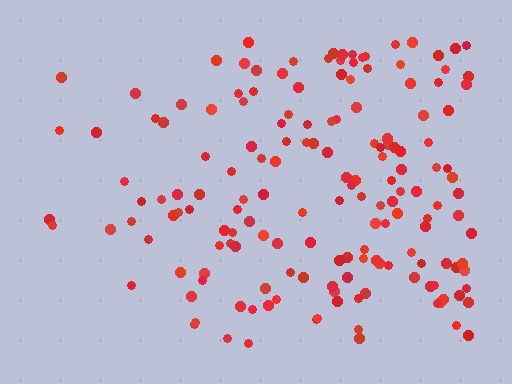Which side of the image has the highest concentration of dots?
The right.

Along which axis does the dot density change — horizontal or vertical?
Horizontal.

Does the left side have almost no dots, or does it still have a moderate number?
Still a moderate number, just noticeably fewer than the right.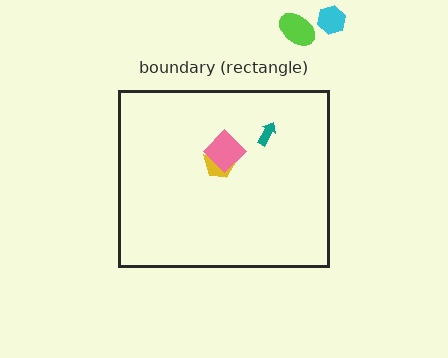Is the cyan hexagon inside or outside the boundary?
Outside.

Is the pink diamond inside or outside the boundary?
Inside.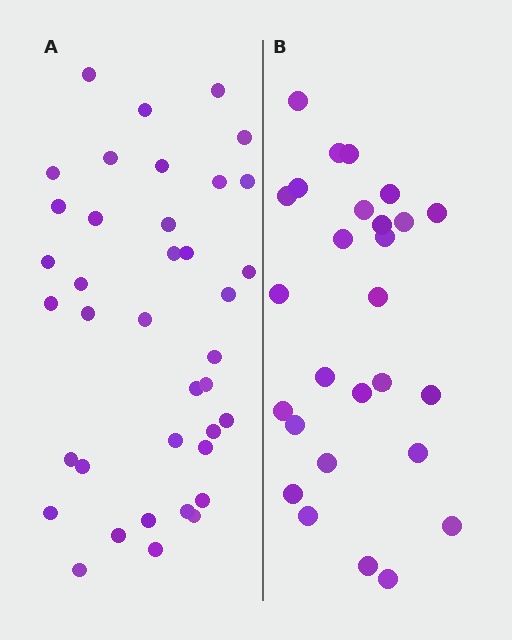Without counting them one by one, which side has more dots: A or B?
Region A (the left region) has more dots.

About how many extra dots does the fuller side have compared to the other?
Region A has roughly 12 or so more dots than region B.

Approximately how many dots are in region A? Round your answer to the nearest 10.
About 40 dots. (The exact count is 38, which rounds to 40.)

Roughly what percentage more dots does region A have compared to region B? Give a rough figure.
About 40% more.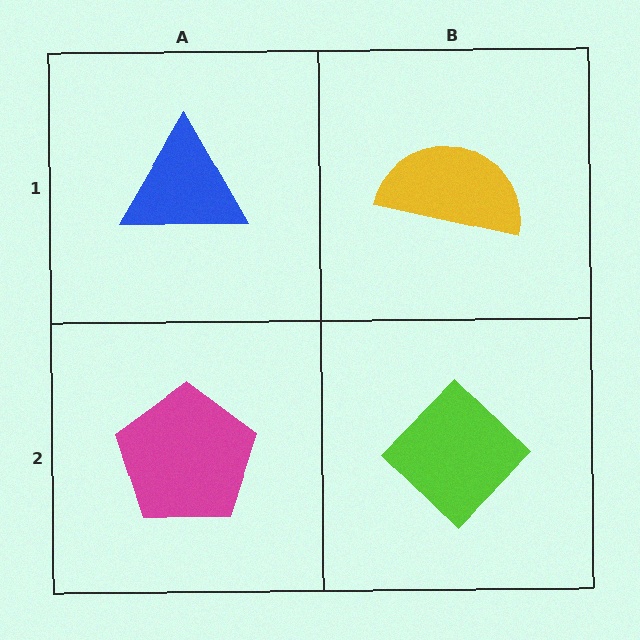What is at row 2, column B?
A lime diamond.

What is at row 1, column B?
A yellow semicircle.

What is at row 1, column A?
A blue triangle.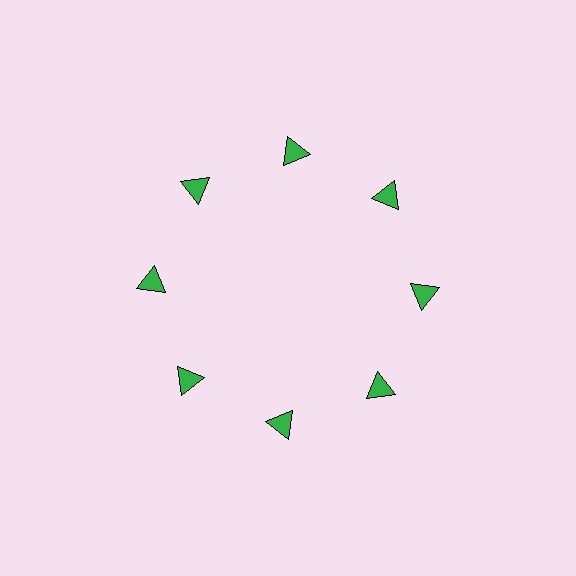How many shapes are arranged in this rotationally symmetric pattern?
There are 8 shapes, arranged in 8 groups of 1.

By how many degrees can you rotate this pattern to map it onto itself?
The pattern maps onto itself every 45 degrees of rotation.